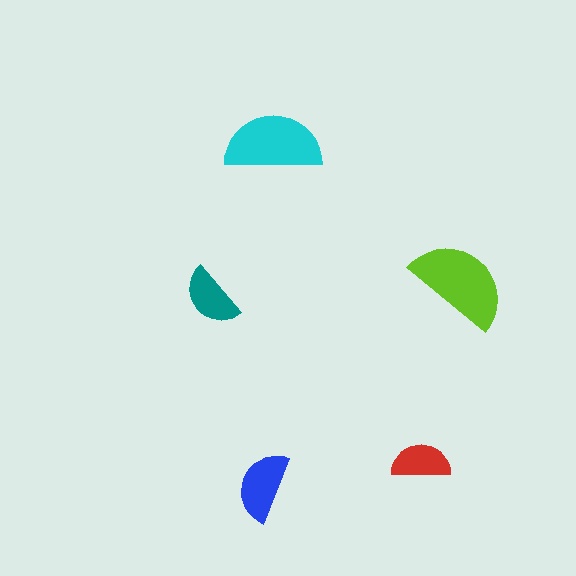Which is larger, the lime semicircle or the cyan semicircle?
The lime one.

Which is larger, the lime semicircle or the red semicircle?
The lime one.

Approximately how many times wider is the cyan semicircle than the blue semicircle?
About 1.5 times wider.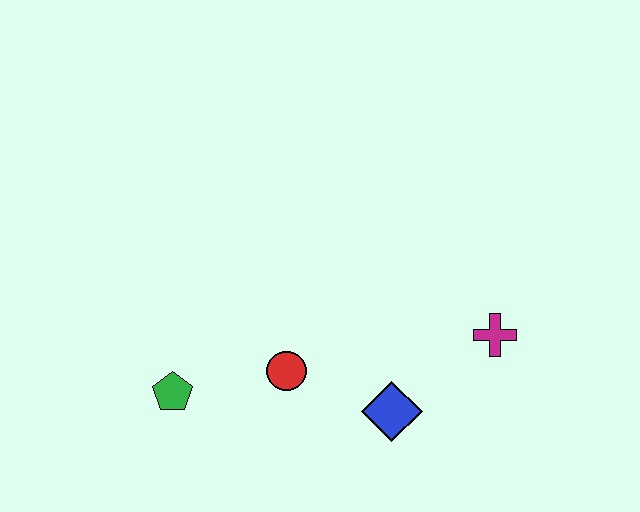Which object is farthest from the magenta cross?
The green pentagon is farthest from the magenta cross.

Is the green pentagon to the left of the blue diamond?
Yes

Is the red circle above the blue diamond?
Yes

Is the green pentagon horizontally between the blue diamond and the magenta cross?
No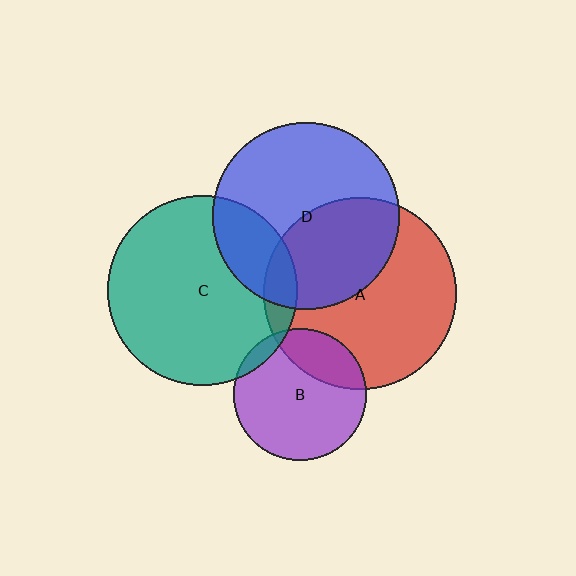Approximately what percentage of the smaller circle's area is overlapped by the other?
Approximately 10%.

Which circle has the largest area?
Circle A (red).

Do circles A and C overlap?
Yes.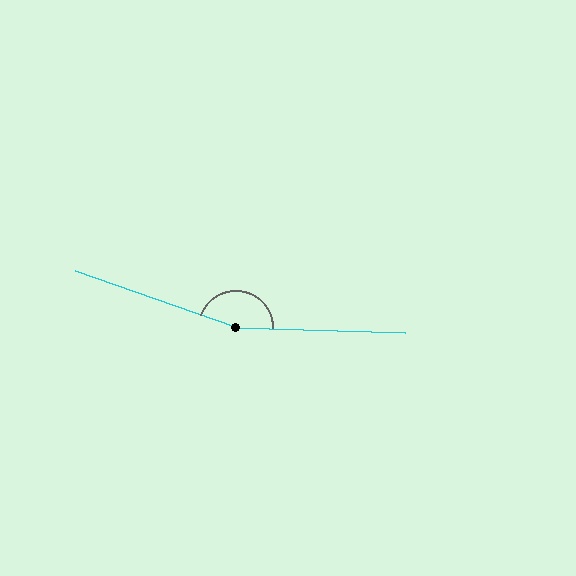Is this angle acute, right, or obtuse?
It is obtuse.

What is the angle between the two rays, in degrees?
Approximately 163 degrees.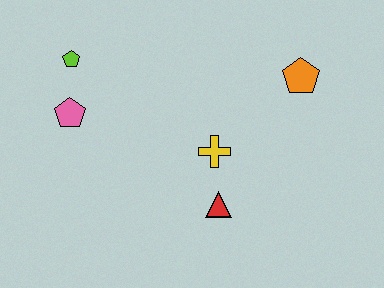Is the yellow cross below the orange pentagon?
Yes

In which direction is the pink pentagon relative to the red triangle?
The pink pentagon is to the left of the red triangle.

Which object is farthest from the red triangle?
The lime pentagon is farthest from the red triangle.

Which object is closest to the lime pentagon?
The pink pentagon is closest to the lime pentagon.